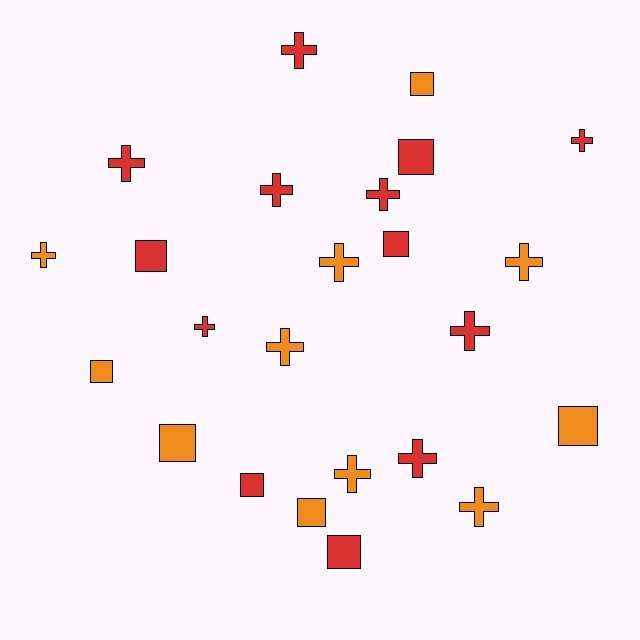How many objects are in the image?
There are 24 objects.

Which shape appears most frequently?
Cross, with 14 objects.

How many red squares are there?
There are 5 red squares.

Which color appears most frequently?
Red, with 13 objects.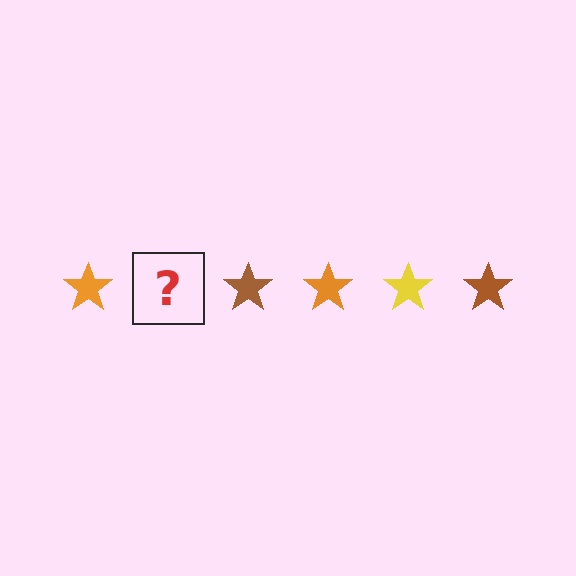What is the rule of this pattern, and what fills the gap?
The rule is that the pattern cycles through orange, yellow, brown stars. The gap should be filled with a yellow star.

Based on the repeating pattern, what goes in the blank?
The blank should be a yellow star.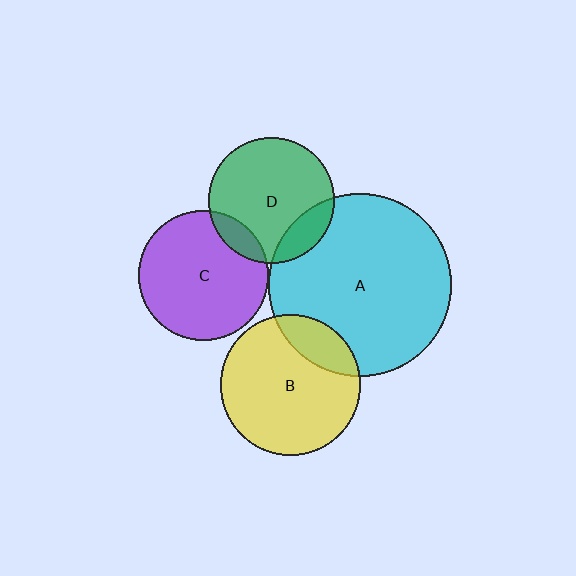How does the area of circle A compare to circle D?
Approximately 2.1 times.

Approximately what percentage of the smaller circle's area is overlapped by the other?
Approximately 20%.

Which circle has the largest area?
Circle A (cyan).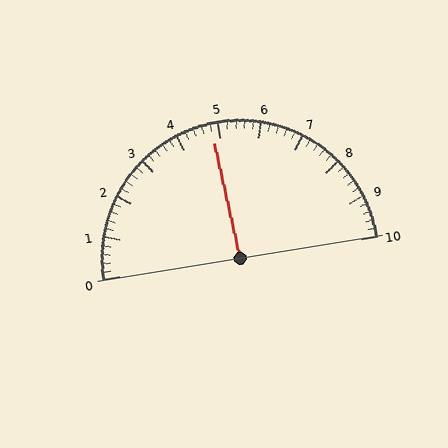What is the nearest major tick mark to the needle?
The nearest major tick mark is 5.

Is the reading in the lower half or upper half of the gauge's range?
The reading is in the lower half of the range (0 to 10).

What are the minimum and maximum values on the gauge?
The gauge ranges from 0 to 10.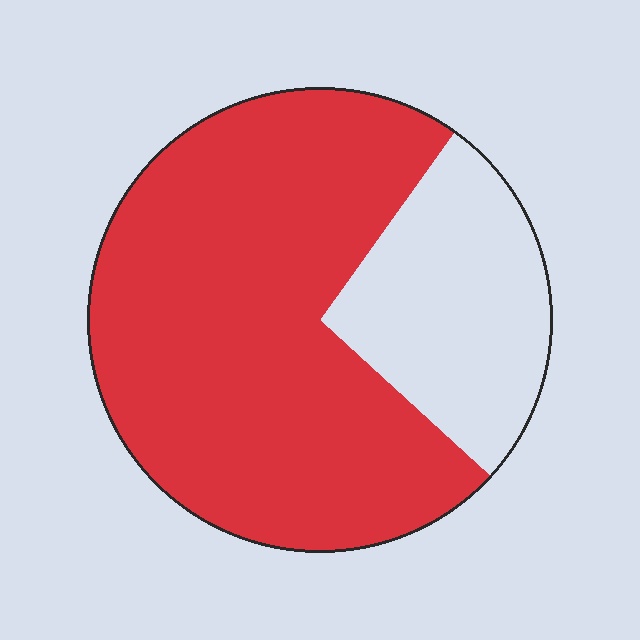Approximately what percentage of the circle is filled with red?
Approximately 75%.